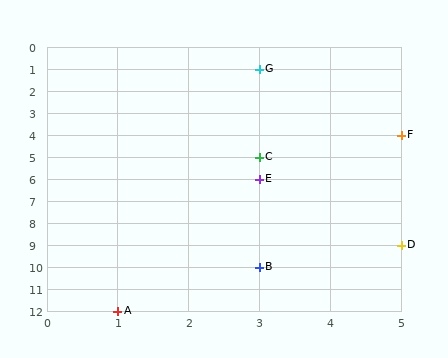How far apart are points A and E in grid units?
Points A and E are 2 columns and 6 rows apart (about 6.3 grid units diagonally).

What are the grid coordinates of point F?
Point F is at grid coordinates (5, 4).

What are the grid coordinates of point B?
Point B is at grid coordinates (3, 10).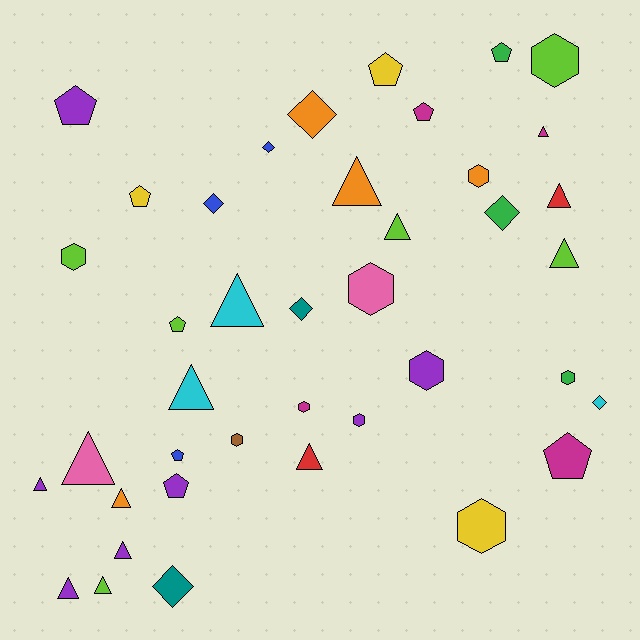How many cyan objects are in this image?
There are 3 cyan objects.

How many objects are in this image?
There are 40 objects.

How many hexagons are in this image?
There are 10 hexagons.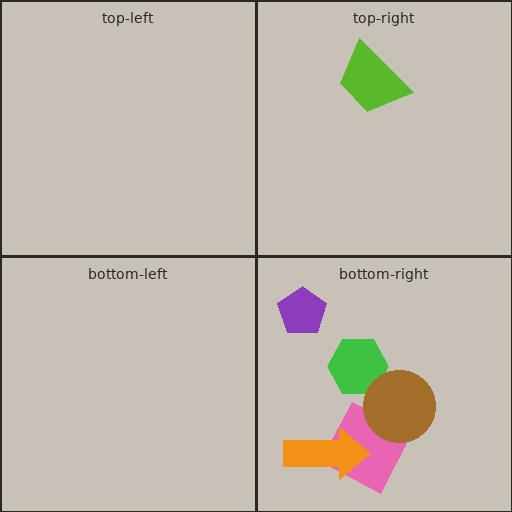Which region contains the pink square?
The bottom-right region.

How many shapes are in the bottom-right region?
5.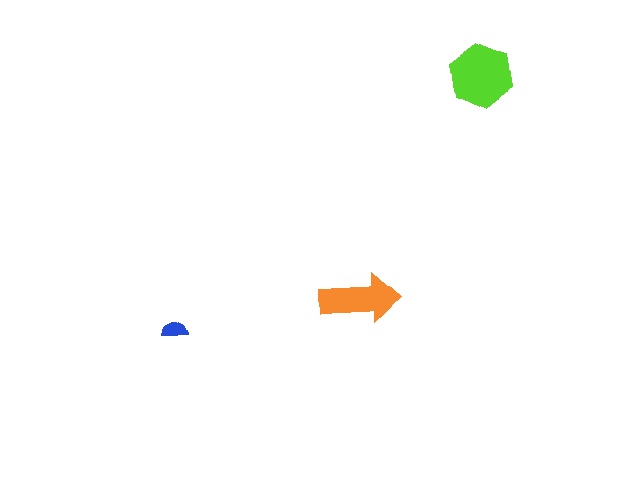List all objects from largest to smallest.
The lime hexagon, the orange arrow, the blue semicircle.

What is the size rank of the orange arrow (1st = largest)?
2nd.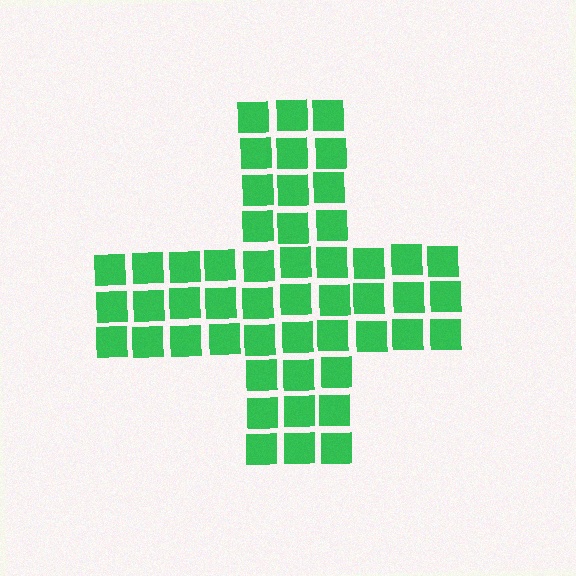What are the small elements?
The small elements are squares.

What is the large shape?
The large shape is a cross.